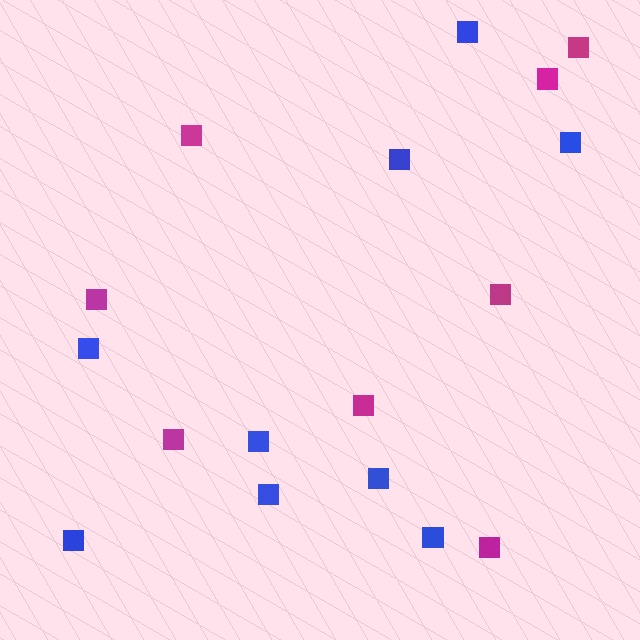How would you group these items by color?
There are 2 groups: one group of magenta squares (8) and one group of blue squares (9).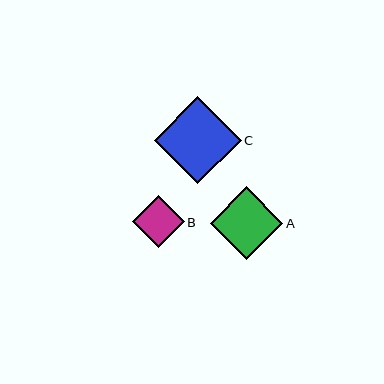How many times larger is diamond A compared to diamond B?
Diamond A is approximately 1.4 times the size of diamond B.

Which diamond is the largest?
Diamond C is the largest with a size of approximately 87 pixels.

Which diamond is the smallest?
Diamond B is the smallest with a size of approximately 52 pixels.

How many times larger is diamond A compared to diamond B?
Diamond A is approximately 1.4 times the size of diamond B.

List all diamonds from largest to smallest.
From largest to smallest: C, A, B.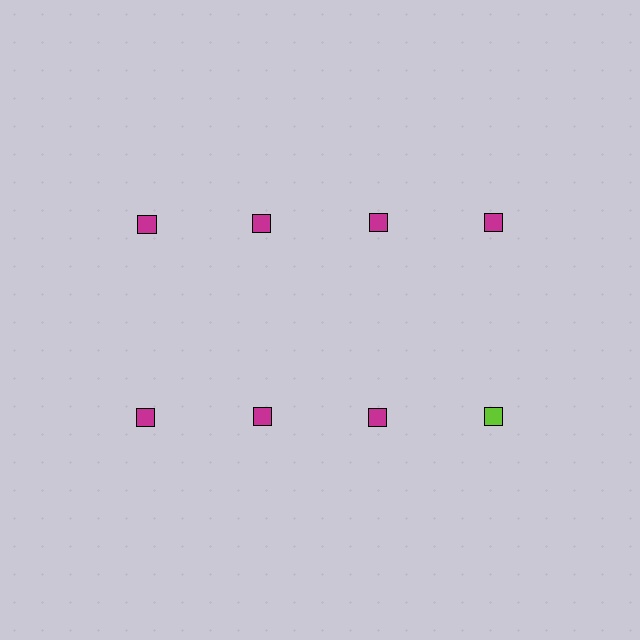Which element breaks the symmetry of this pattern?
The lime square in the second row, second from right column breaks the symmetry. All other shapes are magenta squares.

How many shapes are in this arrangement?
There are 8 shapes arranged in a grid pattern.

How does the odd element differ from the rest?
It has a different color: lime instead of magenta.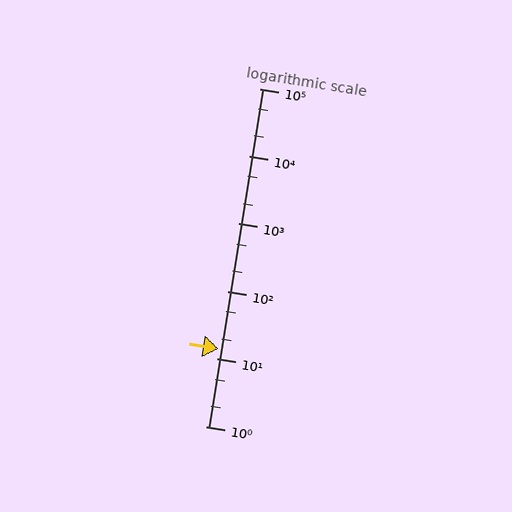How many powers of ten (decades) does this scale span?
The scale spans 5 decades, from 1 to 100000.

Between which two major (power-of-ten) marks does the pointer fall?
The pointer is between 10 and 100.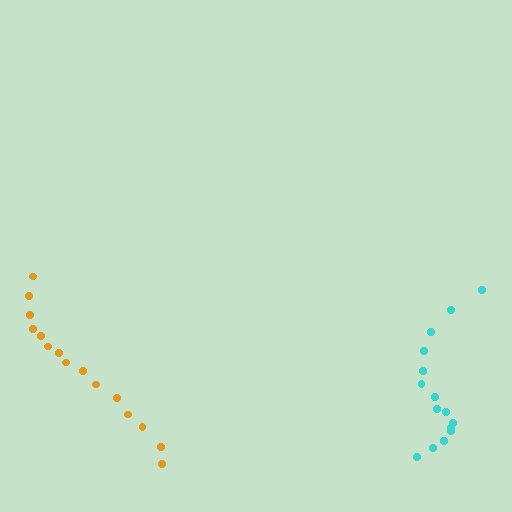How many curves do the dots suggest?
There are 2 distinct paths.